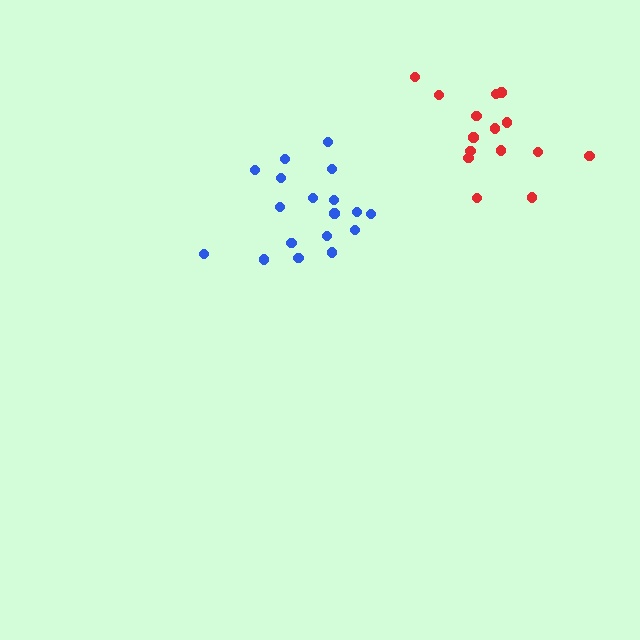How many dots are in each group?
Group 1: 15 dots, Group 2: 18 dots (33 total).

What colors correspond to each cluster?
The clusters are colored: red, blue.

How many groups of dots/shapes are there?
There are 2 groups.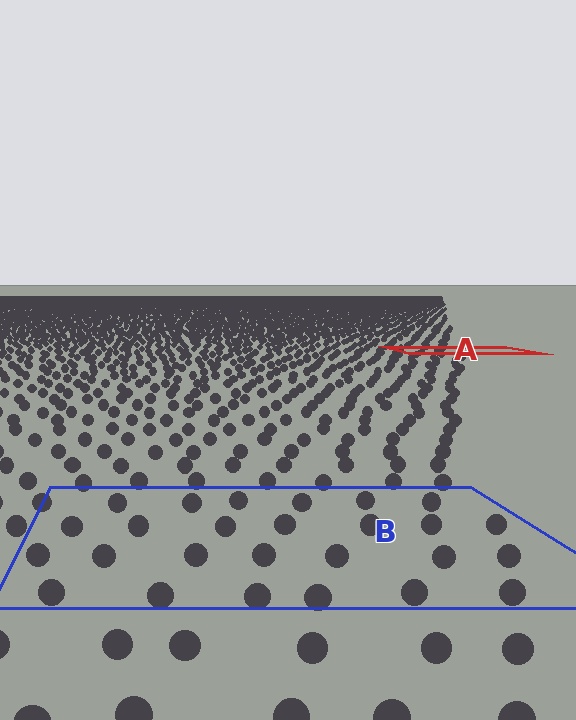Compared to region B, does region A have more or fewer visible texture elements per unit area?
Region A has more texture elements per unit area — they are packed more densely because it is farther away.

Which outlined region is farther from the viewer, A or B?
Region A is farther from the viewer — the texture elements inside it appear smaller and more densely packed.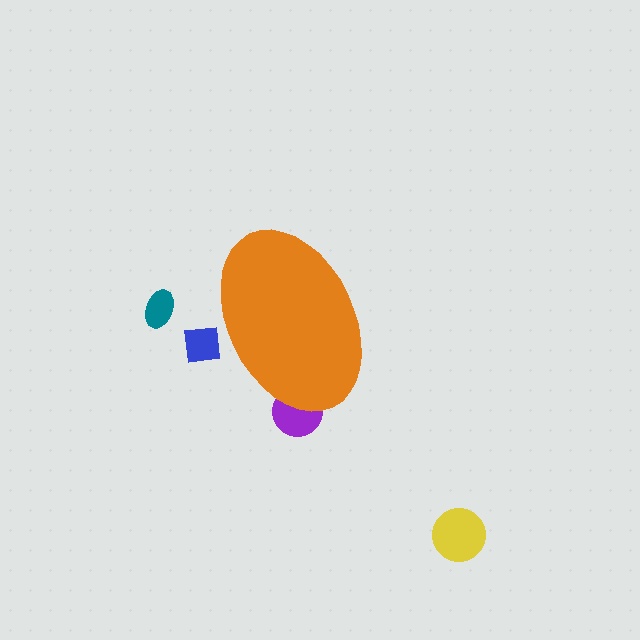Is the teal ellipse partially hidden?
No, the teal ellipse is fully visible.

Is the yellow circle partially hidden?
No, the yellow circle is fully visible.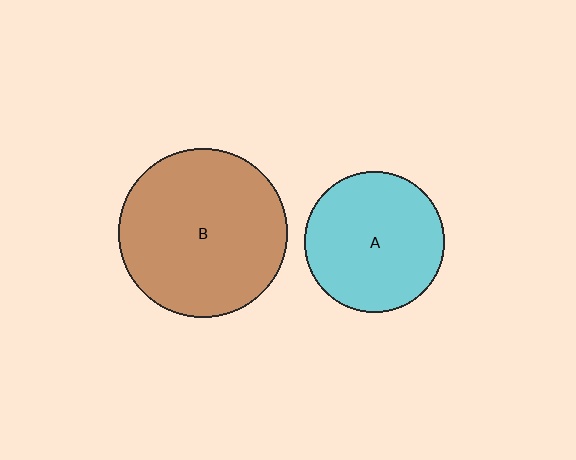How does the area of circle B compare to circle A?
Approximately 1.4 times.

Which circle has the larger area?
Circle B (brown).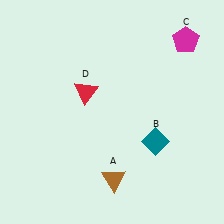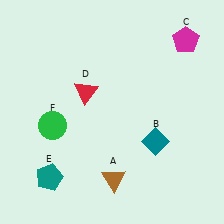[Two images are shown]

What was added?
A teal pentagon (E), a green circle (F) were added in Image 2.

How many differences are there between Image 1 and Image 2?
There are 2 differences between the two images.